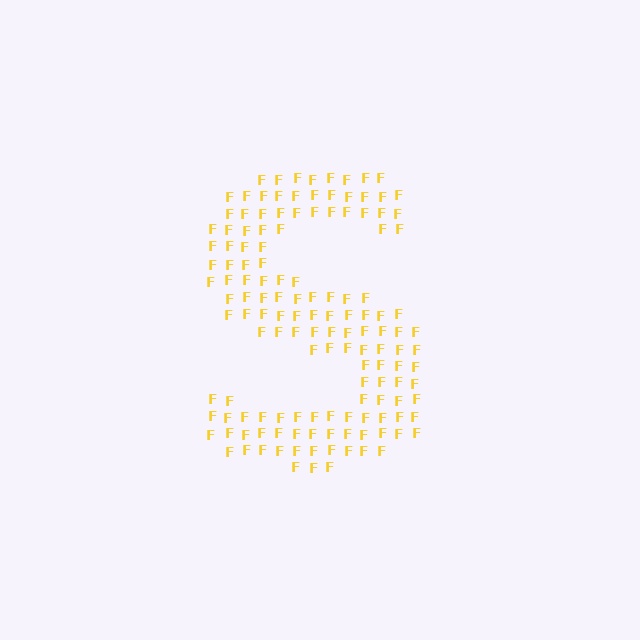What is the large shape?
The large shape is the letter S.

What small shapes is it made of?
It is made of small letter F's.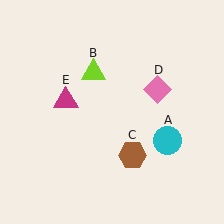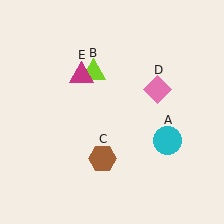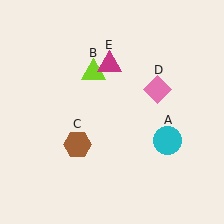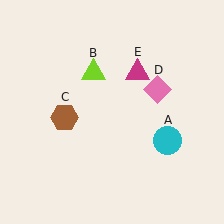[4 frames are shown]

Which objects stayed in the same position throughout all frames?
Cyan circle (object A) and lime triangle (object B) and pink diamond (object D) remained stationary.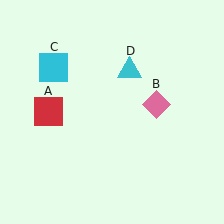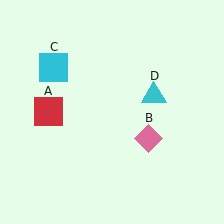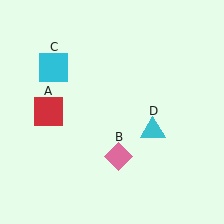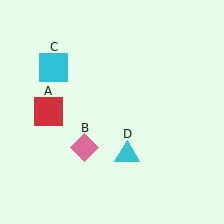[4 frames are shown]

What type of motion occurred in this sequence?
The pink diamond (object B), cyan triangle (object D) rotated clockwise around the center of the scene.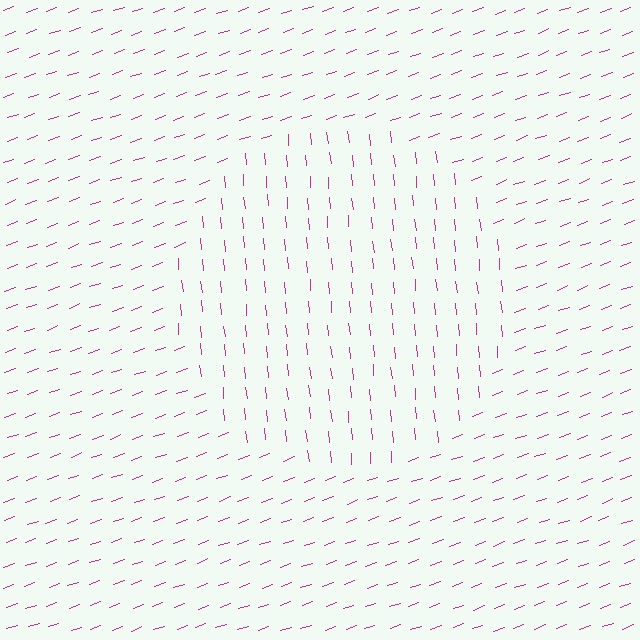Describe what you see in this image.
The image is filled with small magenta line segments. A circle region in the image has lines oriented differently from the surrounding lines, creating a visible texture boundary.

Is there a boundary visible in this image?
Yes, there is a texture boundary formed by a change in line orientation.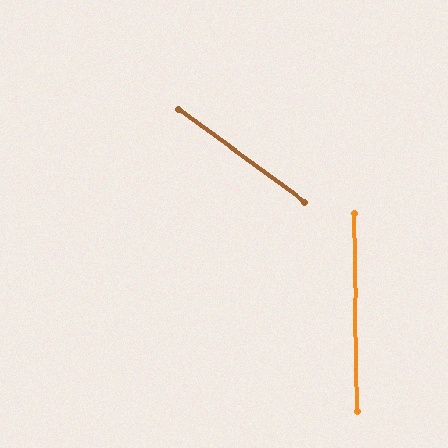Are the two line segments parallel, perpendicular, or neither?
Neither parallel nor perpendicular — they differ by about 53°.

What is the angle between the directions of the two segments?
Approximately 53 degrees.